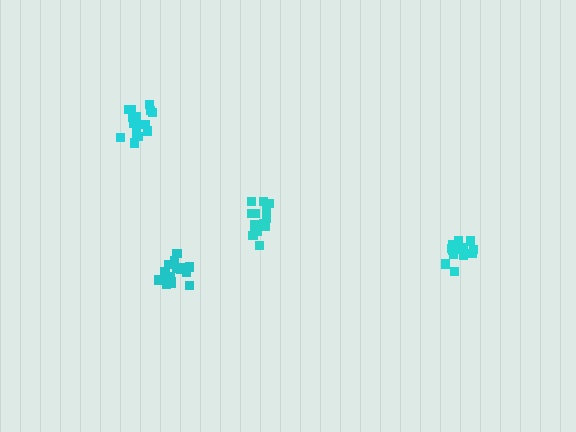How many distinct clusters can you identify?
There are 4 distinct clusters.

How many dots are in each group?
Group 1: 15 dots, Group 2: 19 dots, Group 3: 14 dots, Group 4: 16 dots (64 total).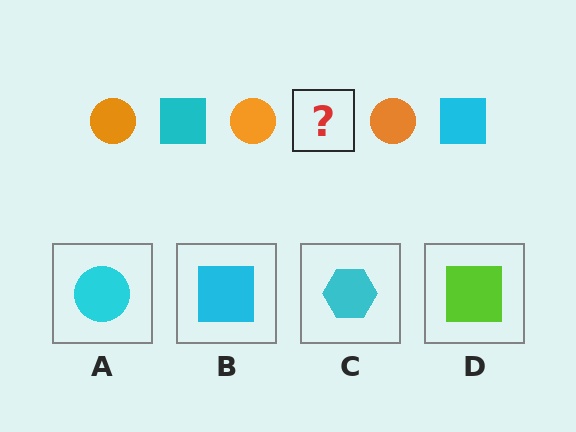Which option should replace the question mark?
Option B.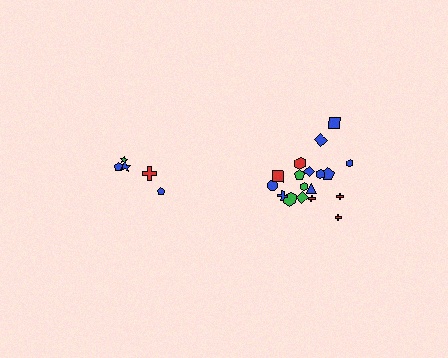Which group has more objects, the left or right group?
The right group.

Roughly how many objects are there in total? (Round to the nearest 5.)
Roughly 25 objects in total.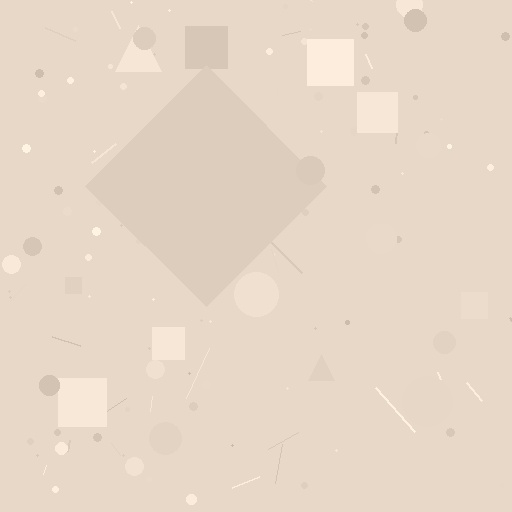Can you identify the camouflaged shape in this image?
The camouflaged shape is a diamond.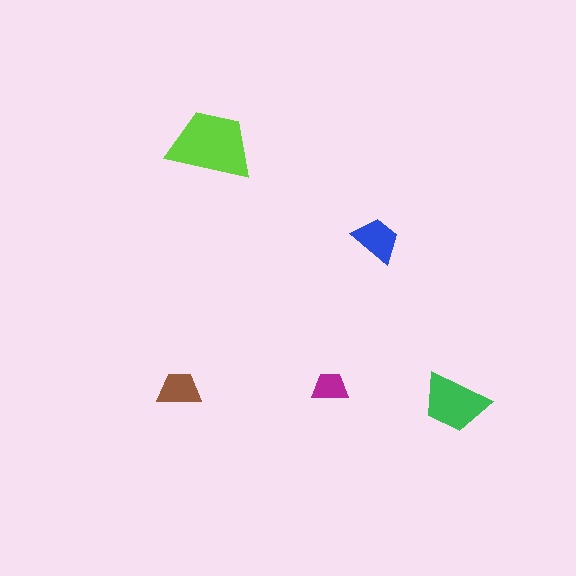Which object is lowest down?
The green trapezoid is bottommost.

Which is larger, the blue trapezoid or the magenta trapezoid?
The blue one.